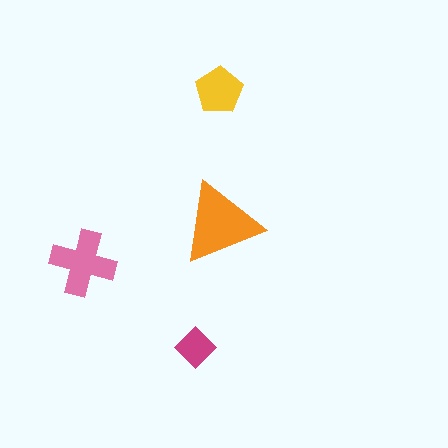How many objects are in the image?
There are 4 objects in the image.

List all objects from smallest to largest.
The magenta diamond, the yellow pentagon, the pink cross, the orange triangle.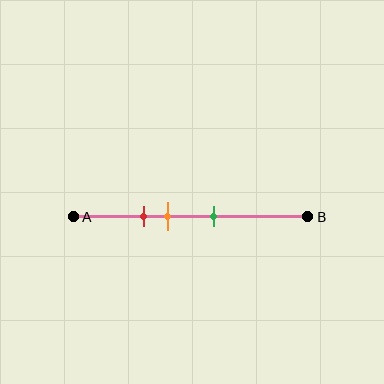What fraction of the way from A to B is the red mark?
The red mark is approximately 30% (0.3) of the way from A to B.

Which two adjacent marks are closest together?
The red and orange marks are the closest adjacent pair.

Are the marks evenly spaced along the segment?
Yes, the marks are approximately evenly spaced.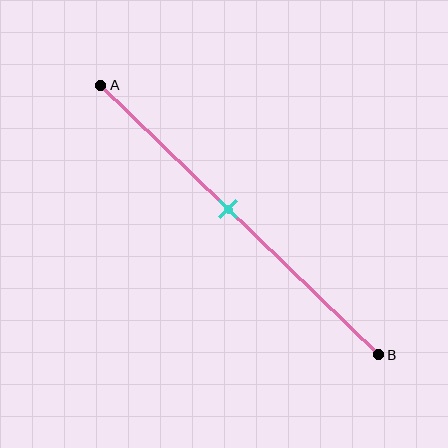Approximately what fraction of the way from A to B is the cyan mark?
The cyan mark is approximately 45% of the way from A to B.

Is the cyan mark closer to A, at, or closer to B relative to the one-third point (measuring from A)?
The cyan mark is closer to point B than the one-third point of segment AB.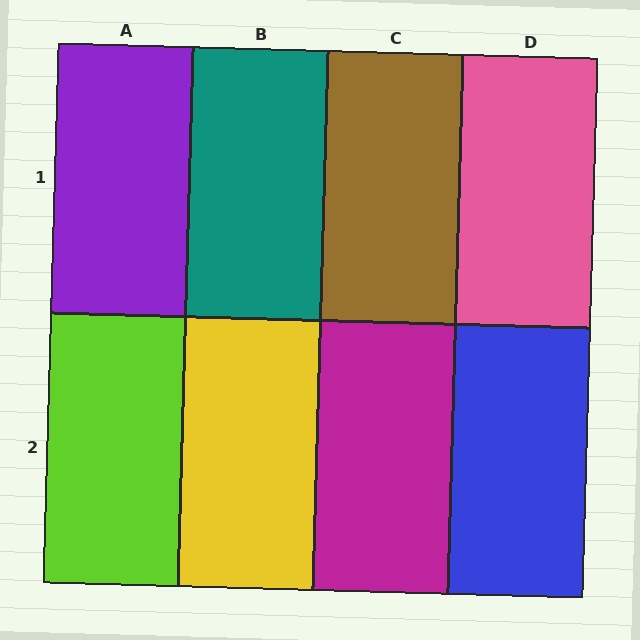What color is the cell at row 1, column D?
Pink.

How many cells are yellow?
1 cell is yellow.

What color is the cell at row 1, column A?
Purple.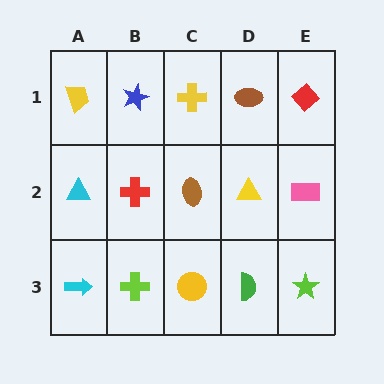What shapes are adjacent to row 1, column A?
A cyan triangle (row 2, column A), a blue star (row 1, column B).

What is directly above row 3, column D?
A yellow triangle.